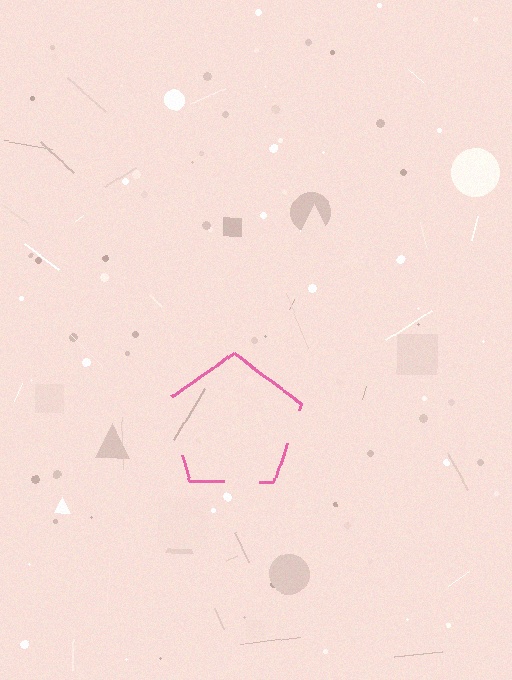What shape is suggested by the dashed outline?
The dashed outline suggests a pentagon.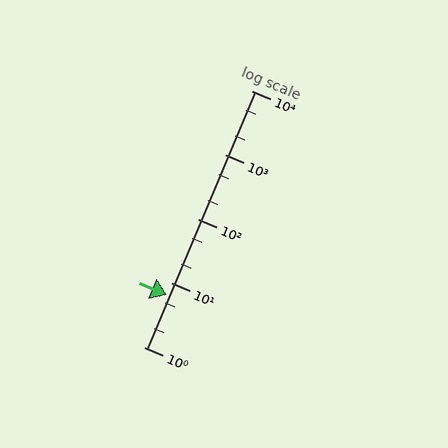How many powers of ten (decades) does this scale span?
The scale spans 4 decades, from 1 to 10000.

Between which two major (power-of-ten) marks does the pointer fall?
The pointer is between 1 and 10.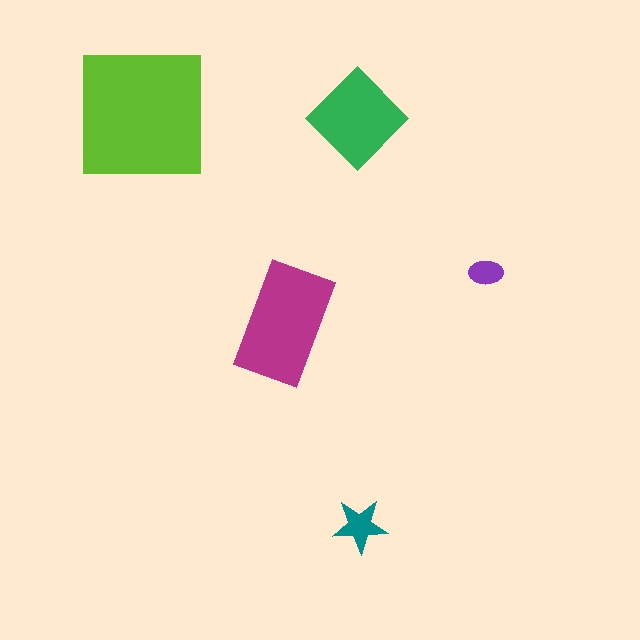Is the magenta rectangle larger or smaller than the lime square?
Smaller.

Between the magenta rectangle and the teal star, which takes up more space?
The magenta rectangle.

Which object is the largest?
The lime square.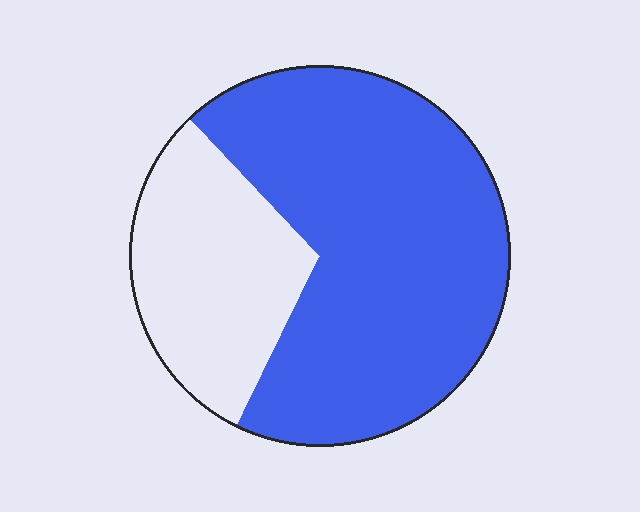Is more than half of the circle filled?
Yes.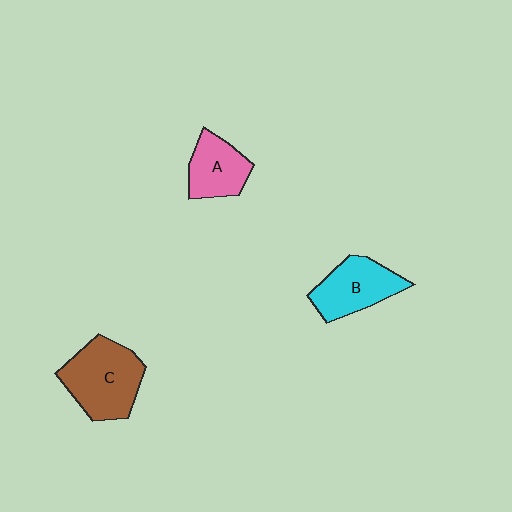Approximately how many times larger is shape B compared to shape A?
Approximately 1.2 times.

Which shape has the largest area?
Shape C (brown).